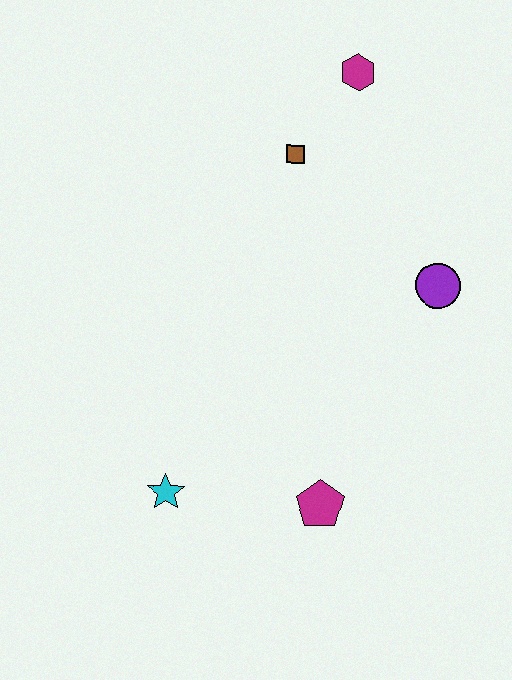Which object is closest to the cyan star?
The magenta pentagon is closest to the cyan star.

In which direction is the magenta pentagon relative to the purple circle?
The magenta pentagon is below the purple circle.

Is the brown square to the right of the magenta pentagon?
No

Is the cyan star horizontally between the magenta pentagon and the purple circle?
No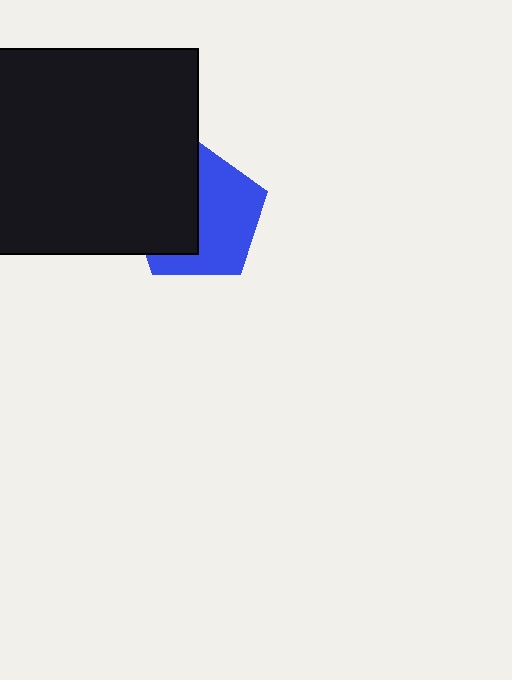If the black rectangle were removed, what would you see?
You would see the complete blue pentagon.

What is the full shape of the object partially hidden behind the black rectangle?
The partially hidden object is a blue pentagon.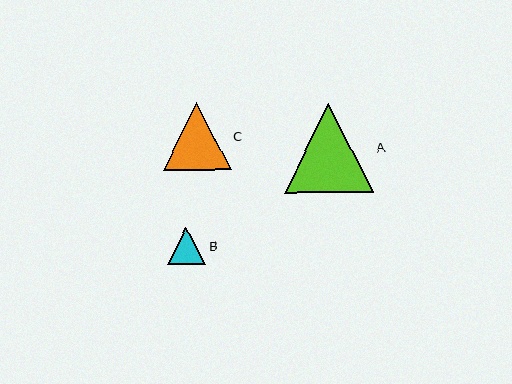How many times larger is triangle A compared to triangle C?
Triangle A is approximately 1.3 times the size of triangle C.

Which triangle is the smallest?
Triangle B is the smallest with a size of approximately 38 pixels.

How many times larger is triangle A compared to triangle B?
Triangle A is approximately 2.4 times the size of triangle B.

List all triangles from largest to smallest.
From largest to smallest: A, C, B.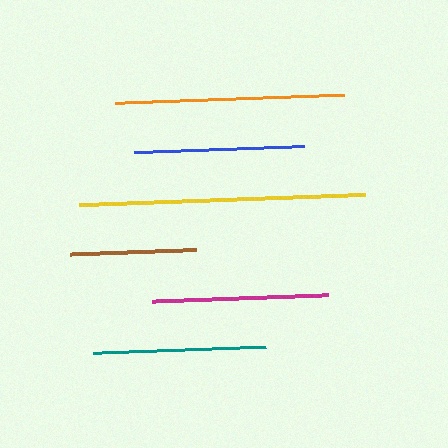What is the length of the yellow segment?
The yellow segment is approximately 286 pixels long.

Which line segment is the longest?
The yellow line is the longest at approximately 286 pixels.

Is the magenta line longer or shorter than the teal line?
The magenta line is longer than the teal line.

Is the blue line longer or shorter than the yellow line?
The yellow line is longer than the blue line.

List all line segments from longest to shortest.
From longest to shortest: yellow, orange, magenta, teal, blue, brown.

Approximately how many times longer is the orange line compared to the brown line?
The orange line is approximately 1.8 times the length of the brown line.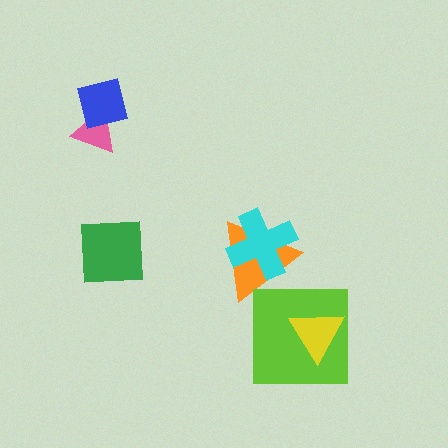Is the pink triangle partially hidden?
Yes, it is partially covered by another shape.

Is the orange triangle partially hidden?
Yes, it is partially covered by another shape.